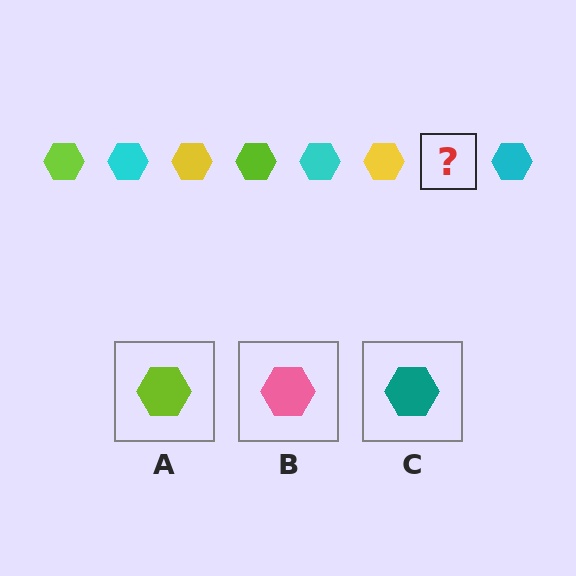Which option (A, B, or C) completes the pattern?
A.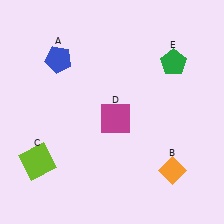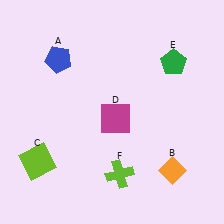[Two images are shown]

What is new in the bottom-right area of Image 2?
A lime cross (F) was added in the bottom-right area of Image 2.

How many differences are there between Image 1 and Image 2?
There is 1 difference between the two images.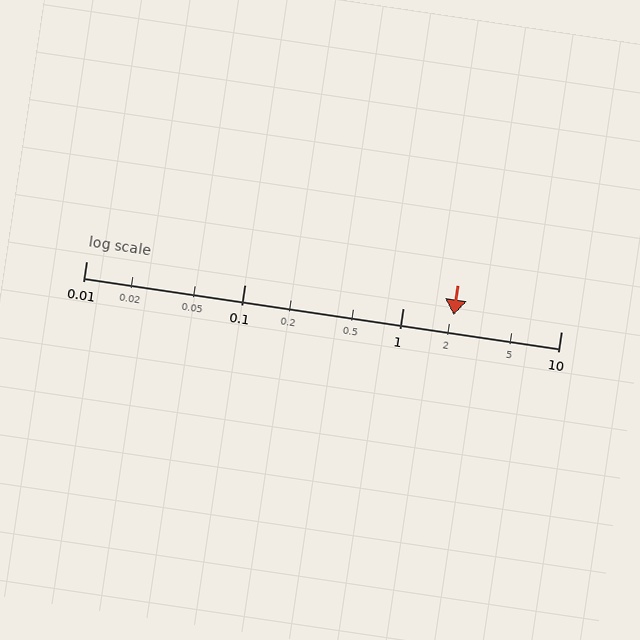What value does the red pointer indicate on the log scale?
The pointer indicates approximately 2.1.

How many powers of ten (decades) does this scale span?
The scale spans 3 decades, from 0.01 to 10.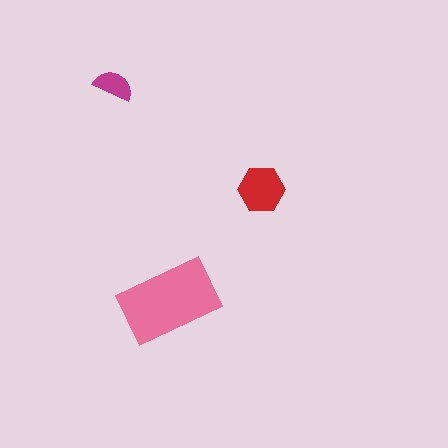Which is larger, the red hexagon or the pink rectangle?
The pink rectangle.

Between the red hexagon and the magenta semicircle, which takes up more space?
The red hexagon.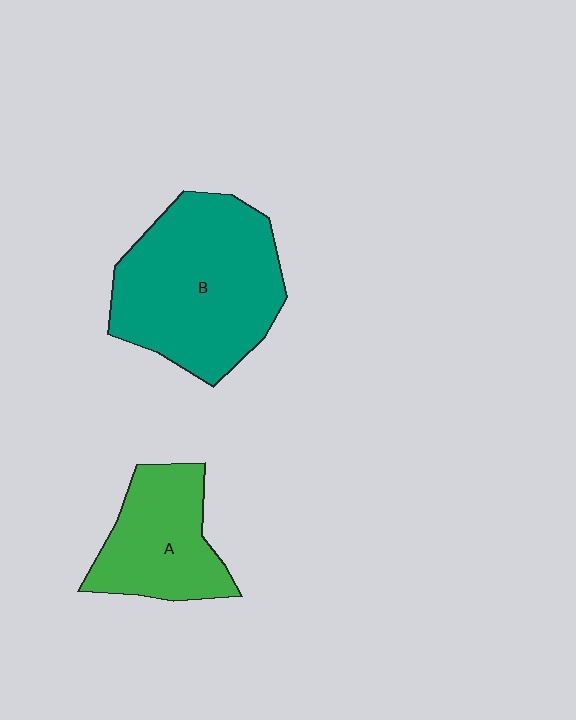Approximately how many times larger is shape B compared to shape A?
Approximately 1.7 times.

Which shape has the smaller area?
Shape A (green).